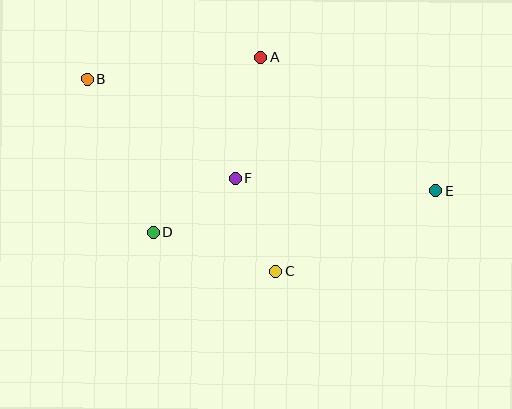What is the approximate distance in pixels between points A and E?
The distance between A and E is approximately 220 pixels.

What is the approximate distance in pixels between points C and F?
The distance between C and F is approximately 102 pixels.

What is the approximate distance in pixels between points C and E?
The distance between C and E is approximately 179 pixels.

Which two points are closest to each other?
Points D and F are closest to each other.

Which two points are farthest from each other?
Points B and E are farthest from each other.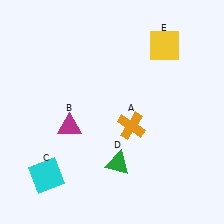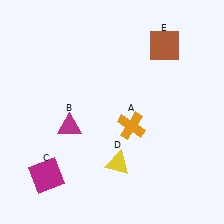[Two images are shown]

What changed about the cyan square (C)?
In Image 1, C is cyan. In Image 2, it changed to magenta.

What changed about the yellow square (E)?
In Image 1, E is yellow. In Image 2, it changed to brown.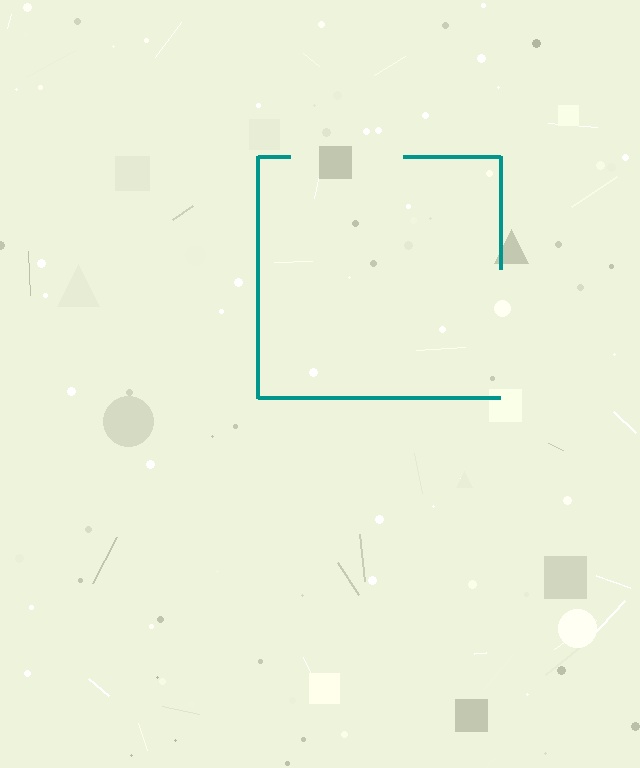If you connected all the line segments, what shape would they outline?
They would outline a square.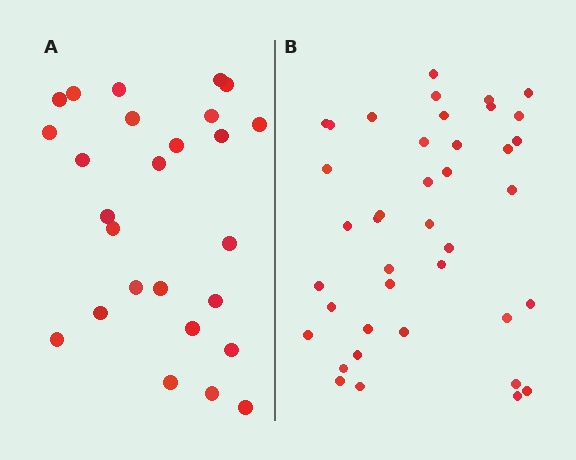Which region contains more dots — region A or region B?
Region B (the right region) has more dots.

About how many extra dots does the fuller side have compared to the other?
Region B has approximately 15 more dots than region A.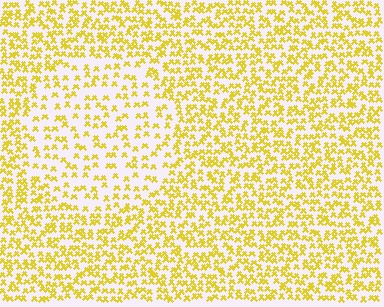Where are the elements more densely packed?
The elements are more densely packed outside the circle boundary.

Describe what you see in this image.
The image contains small yellow elements arranged at two different densities. A circle-shaped region is visible where the elements are less densely packed than the surrounding area.